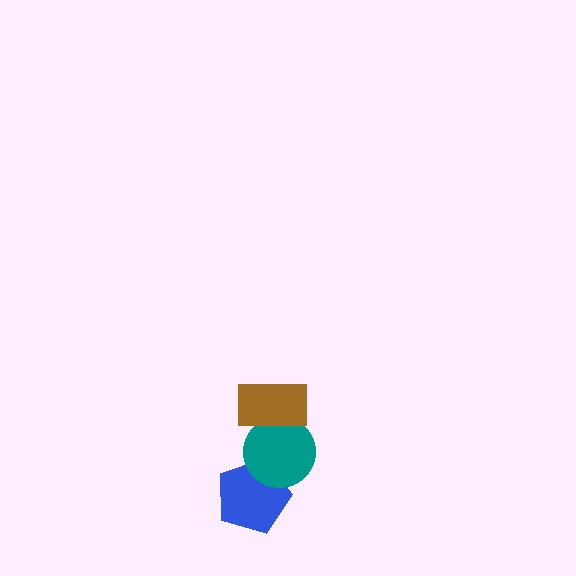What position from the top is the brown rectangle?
The brown rectangle is 1st from the top.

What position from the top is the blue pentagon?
The blue pentagon is 3rd from the top.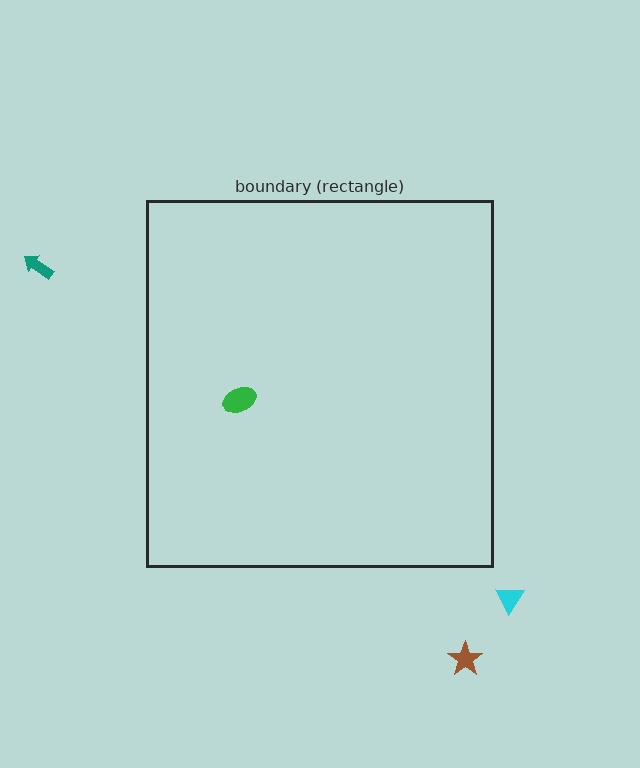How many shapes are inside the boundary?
1 inside, 3 outside.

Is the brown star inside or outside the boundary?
Outside.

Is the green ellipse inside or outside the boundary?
Inside.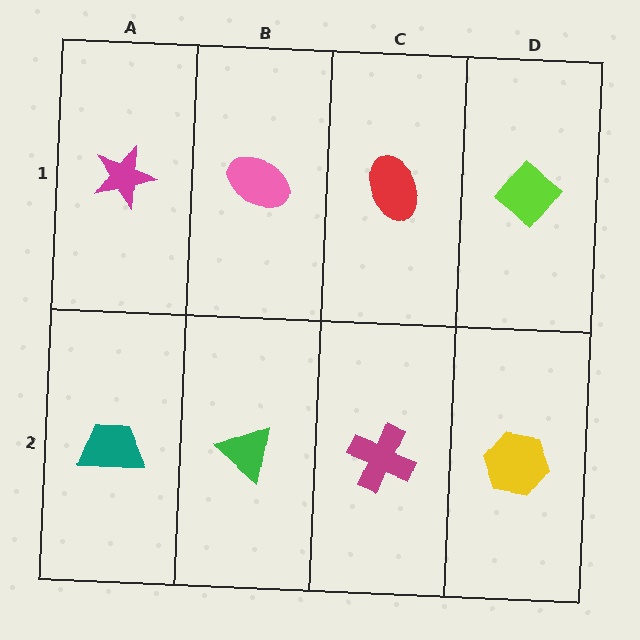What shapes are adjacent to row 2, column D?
A lime diamond (row 1, column D), a magenta cross (row 2, column C).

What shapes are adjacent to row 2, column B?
A pink ellipse (row 1, column B), a teal trapezoid (row 2, column A), a magenta cross (row 2, column C).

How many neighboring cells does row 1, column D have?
2.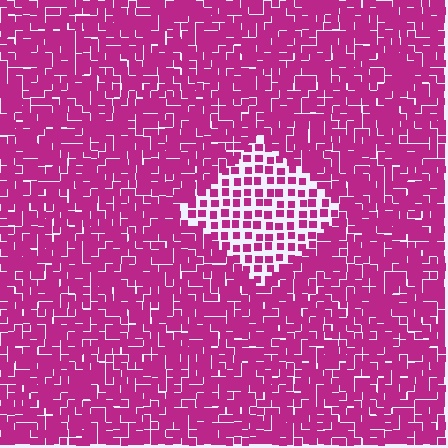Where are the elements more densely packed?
The elements are more densely packed outside the diamond boundary.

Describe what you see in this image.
The image contains small magenta elements arranged at two different densities. A diamond-shaped region is visible where the elements are less densely packed than the surrounding area.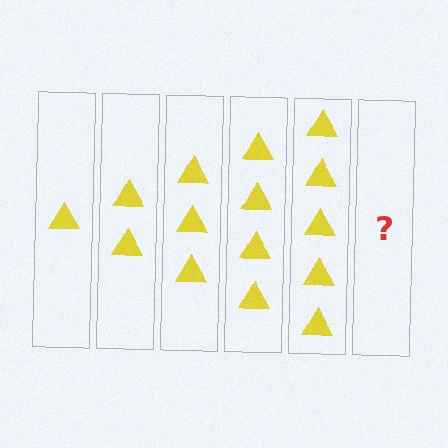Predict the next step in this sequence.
The next step is 6 triangles.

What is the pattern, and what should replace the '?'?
The pattern is that each step adds one more triangle. The '?' should be 6 triangles.